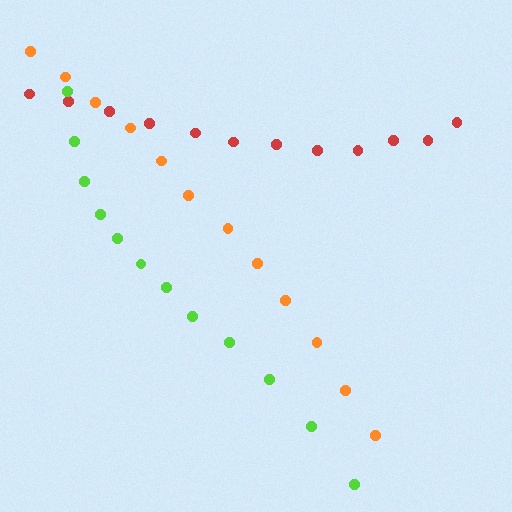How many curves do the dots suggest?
There are 3 distinct paths.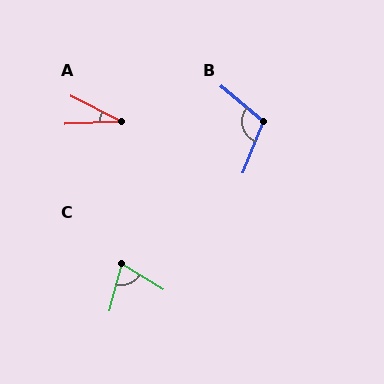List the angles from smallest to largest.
A (29°), C (72°), B (109°).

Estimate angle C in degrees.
Approximately 72 degrees.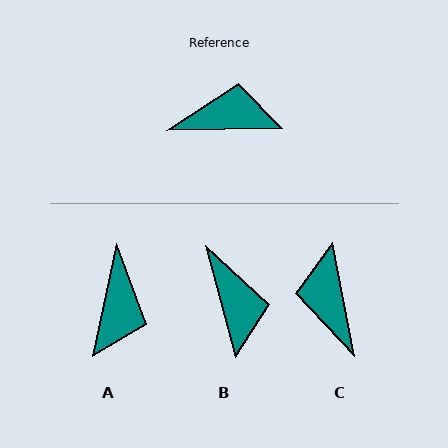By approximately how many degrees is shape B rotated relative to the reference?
Approximately 76 degrees clockwise.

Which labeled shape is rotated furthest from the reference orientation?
A, about 103 degrees away.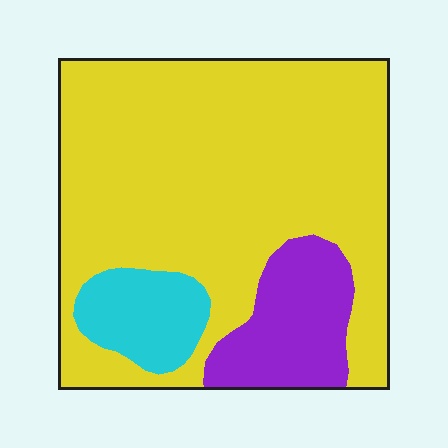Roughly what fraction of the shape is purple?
Purple takes up about one sixth (1/6) of the shape.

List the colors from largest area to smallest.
From largest to smallest: yellow, purple, cyan.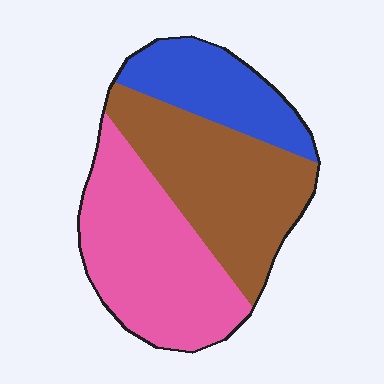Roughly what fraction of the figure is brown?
Brown covers about 40% of the figure.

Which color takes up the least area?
Blue, at roughly 20%.